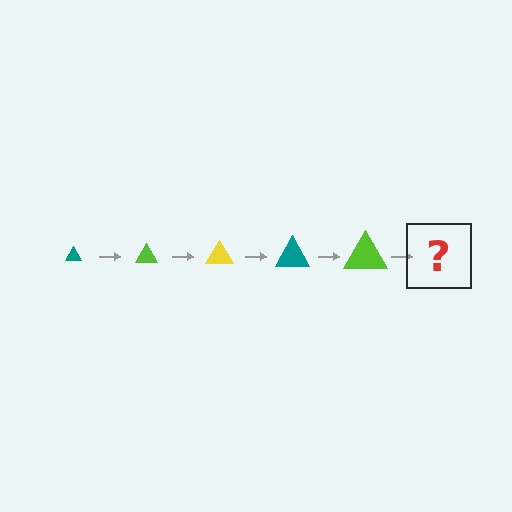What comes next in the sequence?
The next element should be a yellow triangle, larger than the previous one.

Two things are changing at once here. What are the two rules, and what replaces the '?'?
The two rules are that the triangle grows larger each step and the color cycles through teal, lime, and yellow. The '?' should be a yellow triangle, larger than the previous one.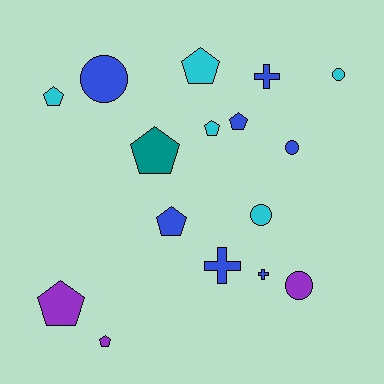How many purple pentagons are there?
There are 2 purple pentagons.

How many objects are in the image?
There are 16 objects.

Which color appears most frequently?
Blue, with 7 objects.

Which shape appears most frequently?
Pentagon, with 8 objects.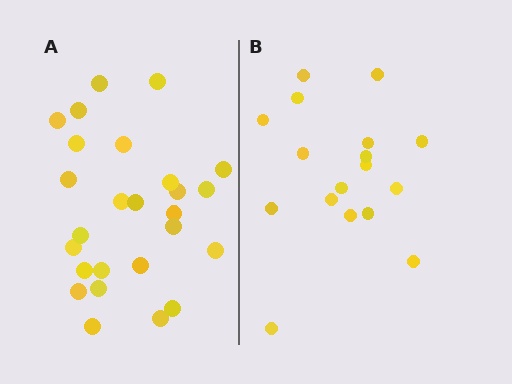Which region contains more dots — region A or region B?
Region A (the left region) has more dots.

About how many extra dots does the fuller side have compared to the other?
Region A has roughly 8 or so more dots than region B.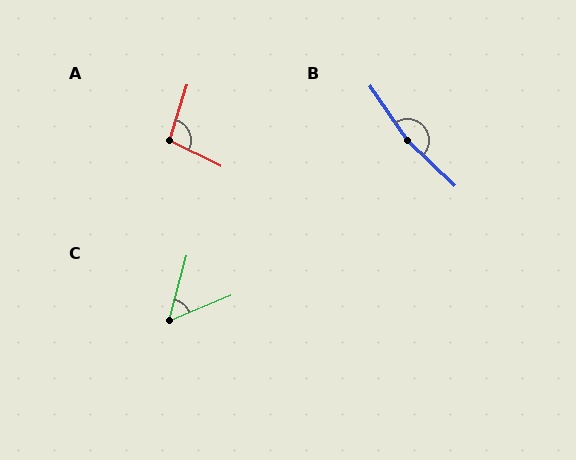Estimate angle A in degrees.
Approximately 99 degrees.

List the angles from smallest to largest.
C (53°), A (99°), B (168°).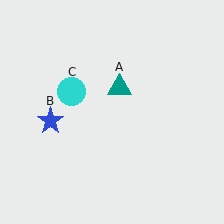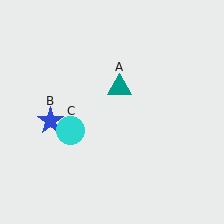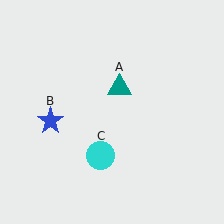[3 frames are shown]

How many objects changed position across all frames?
1 object changed position: cyan circle (object C).